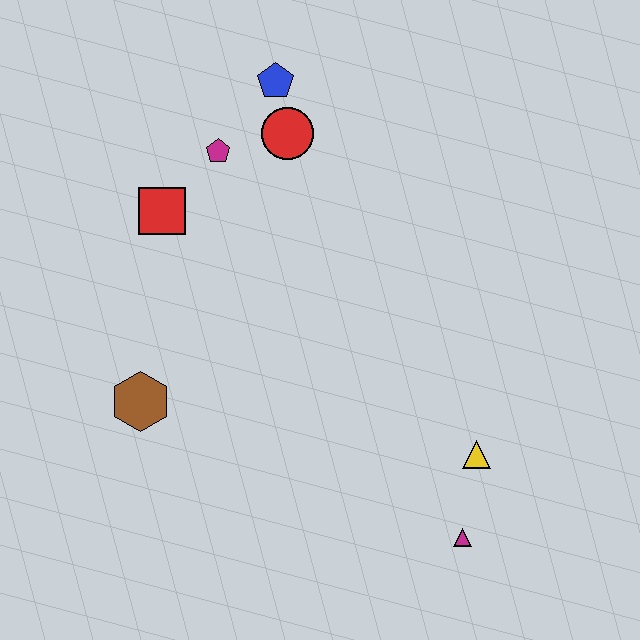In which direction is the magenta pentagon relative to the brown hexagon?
The magenta pentagon is above the brown hexagon.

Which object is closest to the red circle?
The blue pentagon is closest to the red circle.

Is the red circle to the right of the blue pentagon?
Yes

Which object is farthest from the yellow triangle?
The blue pentagon is farthest from the yellow triangle.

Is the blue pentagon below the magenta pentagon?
No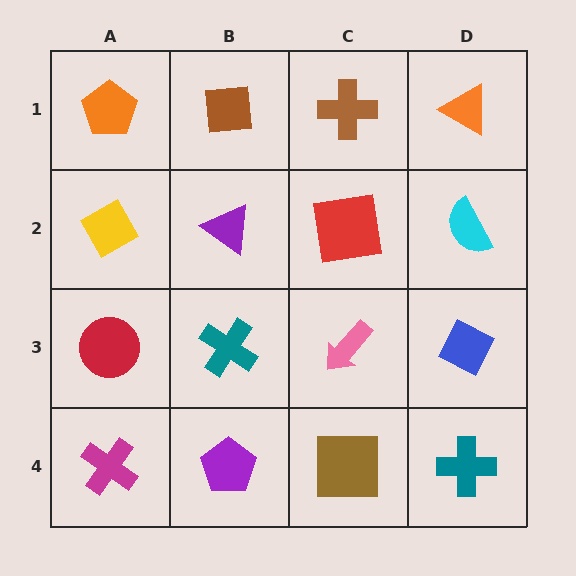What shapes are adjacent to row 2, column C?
A brown cross (row 1, column C), a pink arrow (row 3, column C), a purple triangle (row 2, column B), a cyan semicircle (row 2, column D).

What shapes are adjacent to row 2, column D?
An orange triangle (row 1, column D), a blue diamond (row 3, column D), a red square (row 2, column C).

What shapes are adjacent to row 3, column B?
A purple triangle (row 2, column B), a purple pentagon (row 4, column B), a red circle (row 3, column A), a pink arrow (row 3, column C).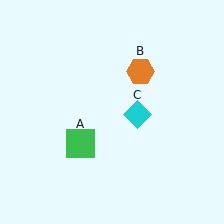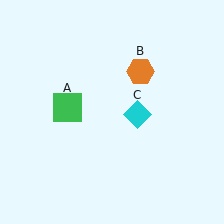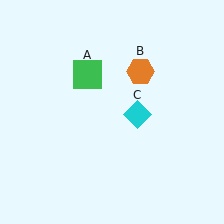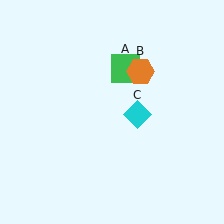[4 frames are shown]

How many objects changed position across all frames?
1 object changed position: green square (object A).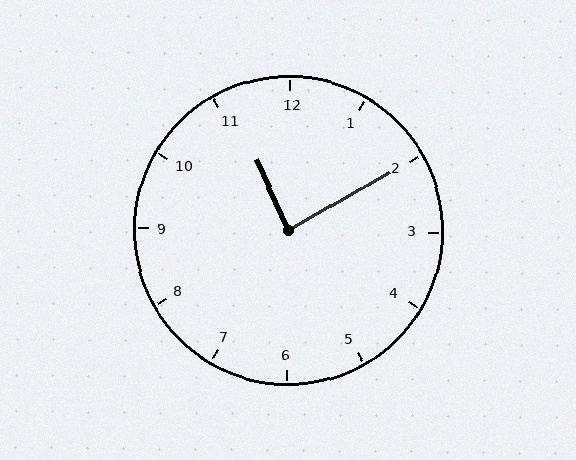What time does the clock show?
11:10.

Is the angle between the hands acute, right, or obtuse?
It is right.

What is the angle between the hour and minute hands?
Approximately 85 degrees.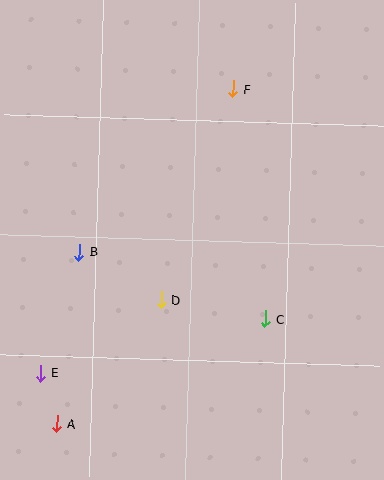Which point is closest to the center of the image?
Point D at (162, 300) is closest to the center.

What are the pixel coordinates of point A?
Point A is at (57, 424).